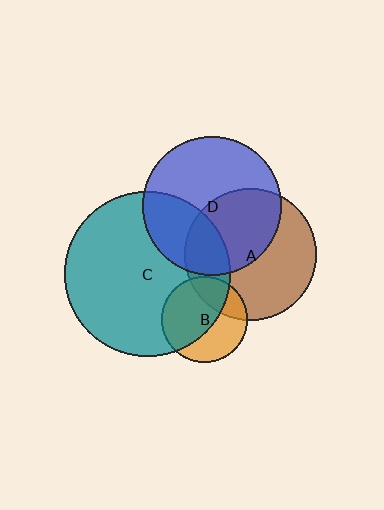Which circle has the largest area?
Circle C (teal).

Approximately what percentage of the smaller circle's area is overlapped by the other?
Approximately 25%.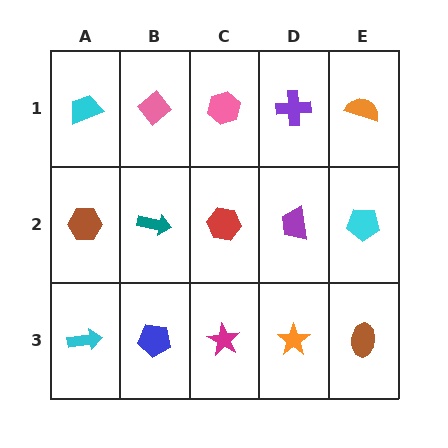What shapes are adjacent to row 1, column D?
A purple trapezoid (row 2, column D), a pink hexagon (row 1, column C), an orange semicircle (row 1, column E).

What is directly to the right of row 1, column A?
A pink diamond.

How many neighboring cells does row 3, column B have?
3.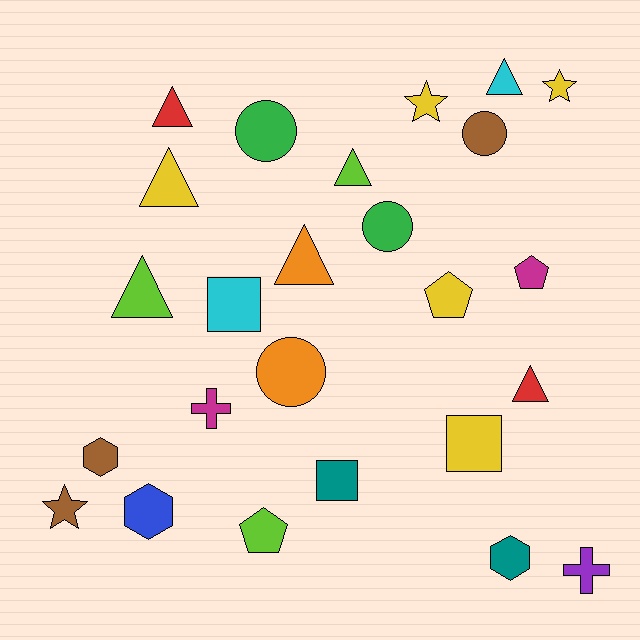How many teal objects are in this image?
There are 2 teal objects.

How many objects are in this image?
There are 25 objects.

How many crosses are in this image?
There are 2 crosses.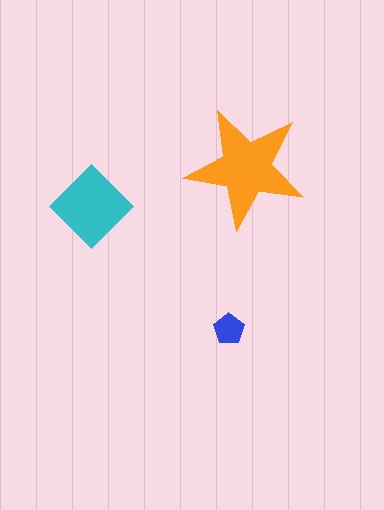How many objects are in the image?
There are 3 objects in the image.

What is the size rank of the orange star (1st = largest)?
1st.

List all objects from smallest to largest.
The blue pentagon, the cyan diamond, the orange star.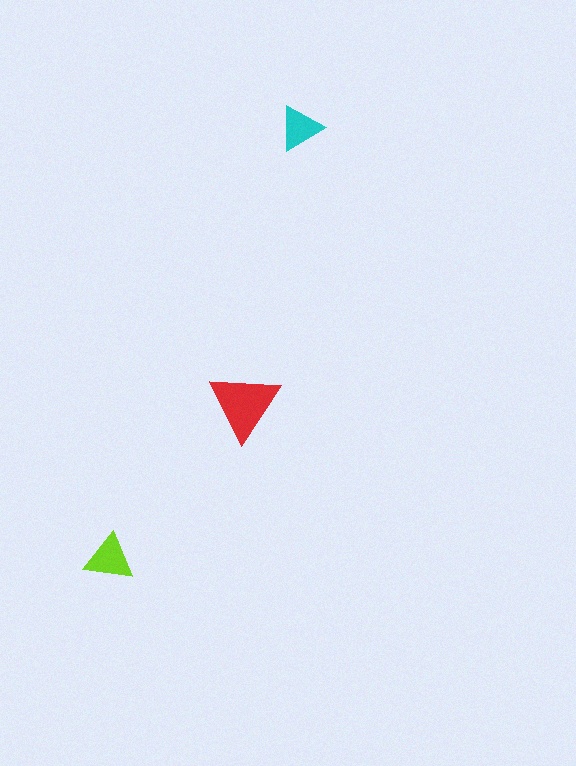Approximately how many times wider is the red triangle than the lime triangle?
About 1.5 times wider.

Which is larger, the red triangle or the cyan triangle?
The red one.